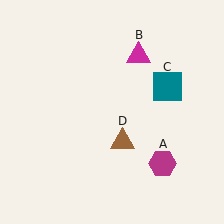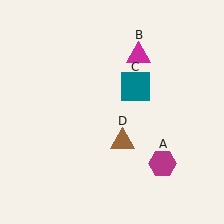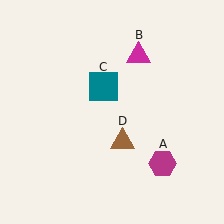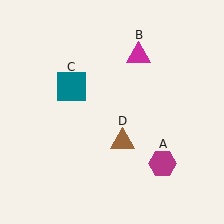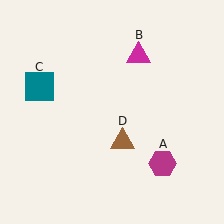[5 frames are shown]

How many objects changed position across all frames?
1 object changed position: teal square (object C).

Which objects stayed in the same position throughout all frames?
Magenta hexagon (object A) and magenta triangle (object B) and brown triangle (object D) remained stationary.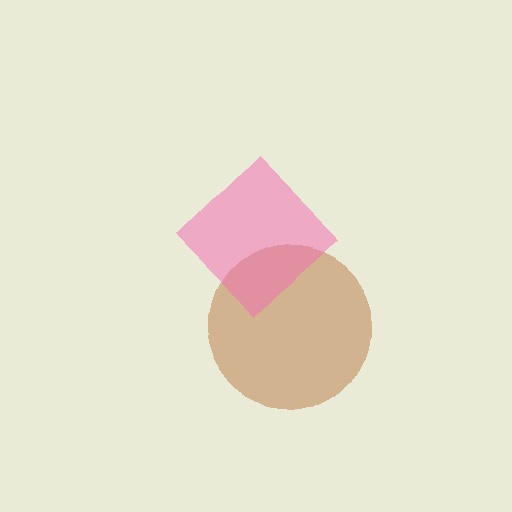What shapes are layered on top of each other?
The layered shapes are: a brown circle, a pink diamond.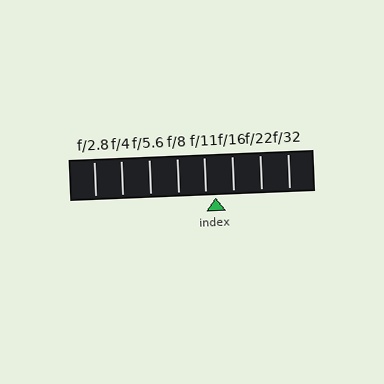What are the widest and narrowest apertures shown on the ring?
The widest aperture shown is f/2.8 and the narrowest is f/32.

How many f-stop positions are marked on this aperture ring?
There are 8 f-stop positions marked.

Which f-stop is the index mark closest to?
The index mark is closest to f/11.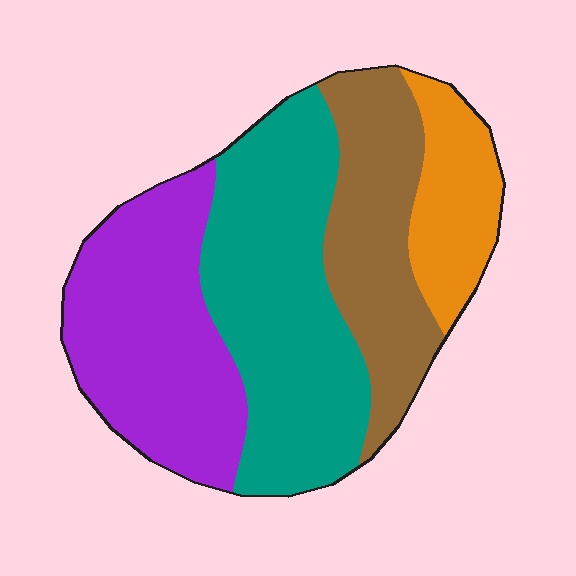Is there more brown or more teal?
Teal.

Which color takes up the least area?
Orange, at roughly 15%.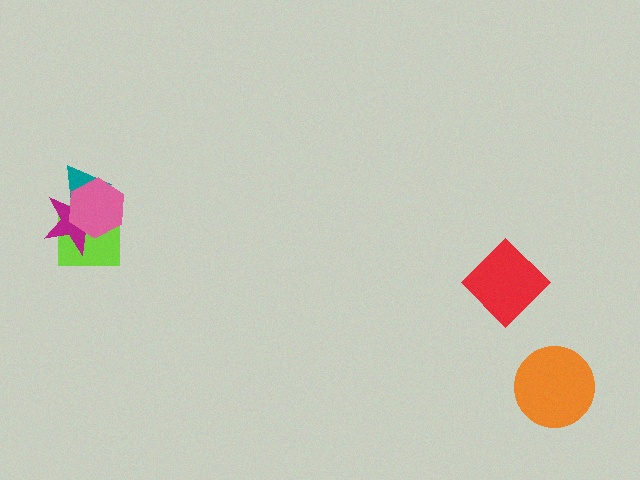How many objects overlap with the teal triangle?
3 objects overlap with the teal triangle.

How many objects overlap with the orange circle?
0 objects overlap with the orange circle.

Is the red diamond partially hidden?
No, no other shape covers it.